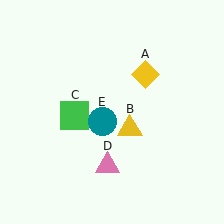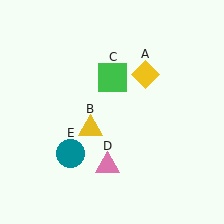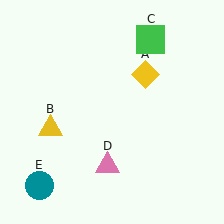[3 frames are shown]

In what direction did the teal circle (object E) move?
The teal circle (object E) moved down and to the left.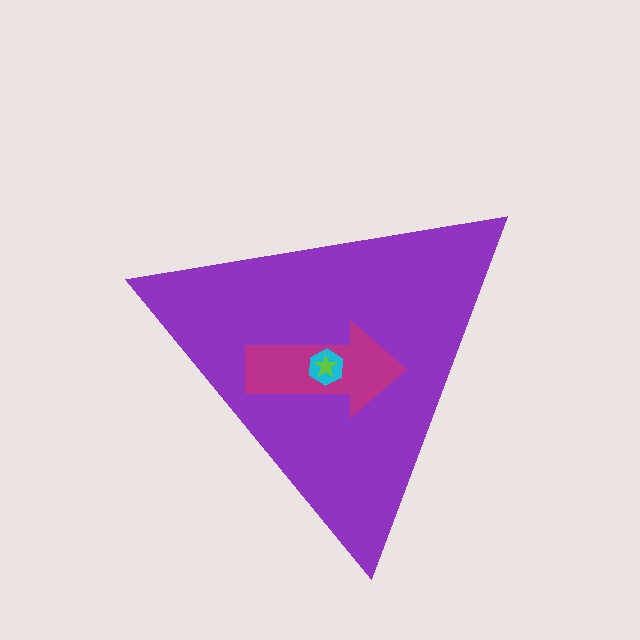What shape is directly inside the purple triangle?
The magenta arrow.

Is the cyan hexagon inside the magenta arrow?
Yes.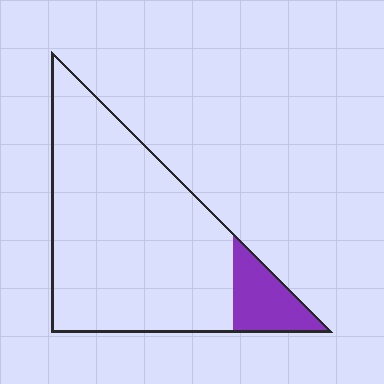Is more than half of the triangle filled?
No.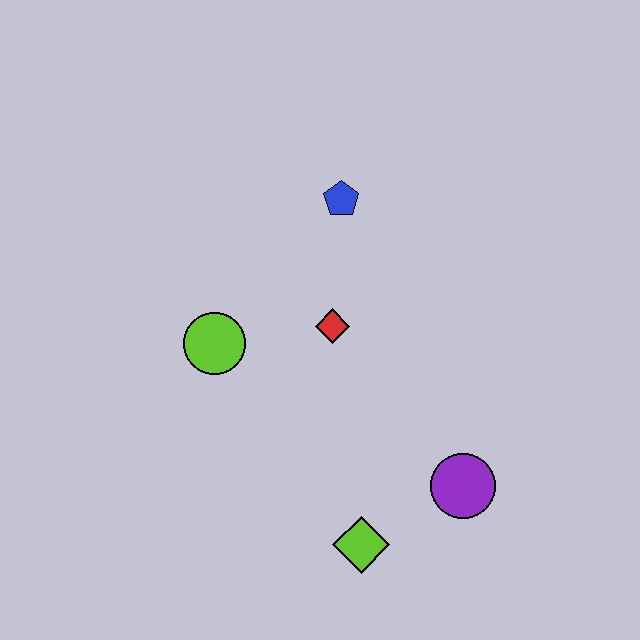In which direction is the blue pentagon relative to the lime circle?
The blue pentagon is above the lime circle.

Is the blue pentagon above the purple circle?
Yes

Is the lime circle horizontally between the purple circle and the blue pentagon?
No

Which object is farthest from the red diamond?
The lime diamond is farthest from the red diamond.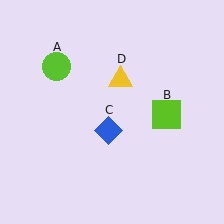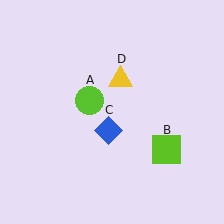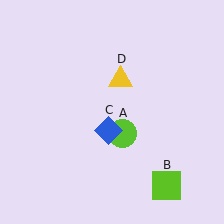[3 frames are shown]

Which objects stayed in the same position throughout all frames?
Blue diamond (object C) and yellow triangle (object D) remained stationary.